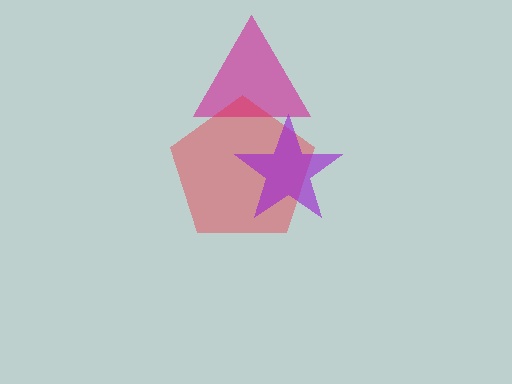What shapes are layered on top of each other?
The layered shapes are: a magenta triangle, a red pentagon, a purple star.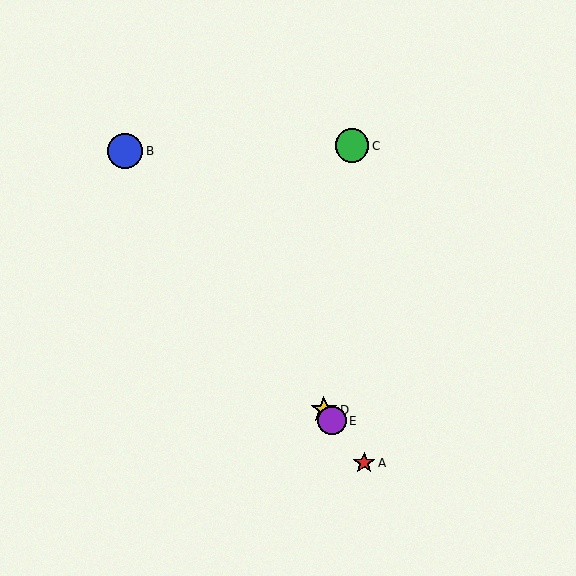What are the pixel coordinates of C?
Object C is at (352, 146).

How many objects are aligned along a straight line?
4 objects (A, B, D, E) are aligned along a straight line.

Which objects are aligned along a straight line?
Objects A, B, D, E are aligned along a straight line.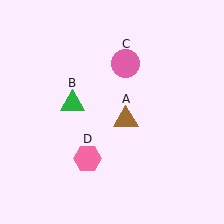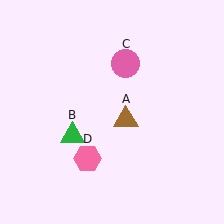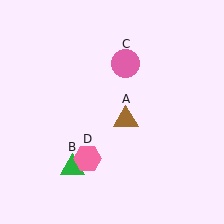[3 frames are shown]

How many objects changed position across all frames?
1 object changed position: green triangle (object B).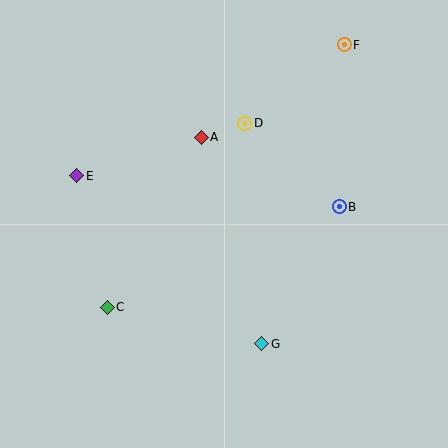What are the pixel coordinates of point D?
Point D is at (245, 123).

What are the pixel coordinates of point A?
Point A is at (201, 137).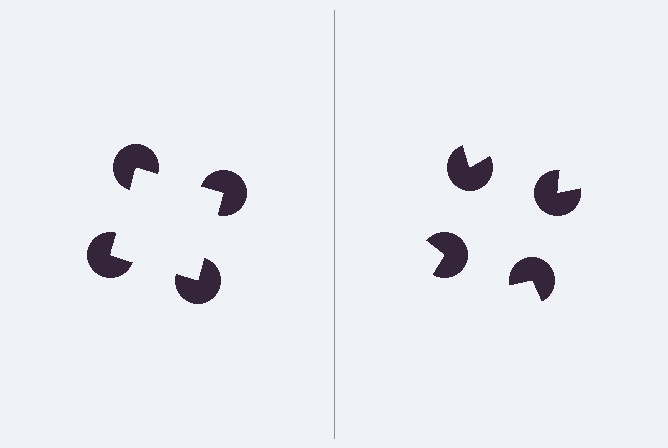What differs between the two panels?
The pac-man discs are positioned identically on both sides; only the wedge orientations differ. On the left they align to a square; on the right they are misaligned.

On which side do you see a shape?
An illusory square appears on the left side. On the right side the wedge cuts are rotated, so no coherent shape forms.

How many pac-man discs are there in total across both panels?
8 — 4 on each side.